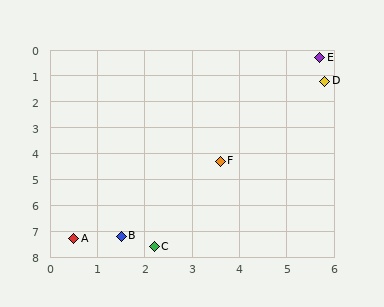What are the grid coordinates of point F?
Point F is at approximately (3.6, 4.3).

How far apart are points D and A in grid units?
Points D and A are about 8.1 grid units apart.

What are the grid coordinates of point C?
Point C is at approximately (2.2, 7.6).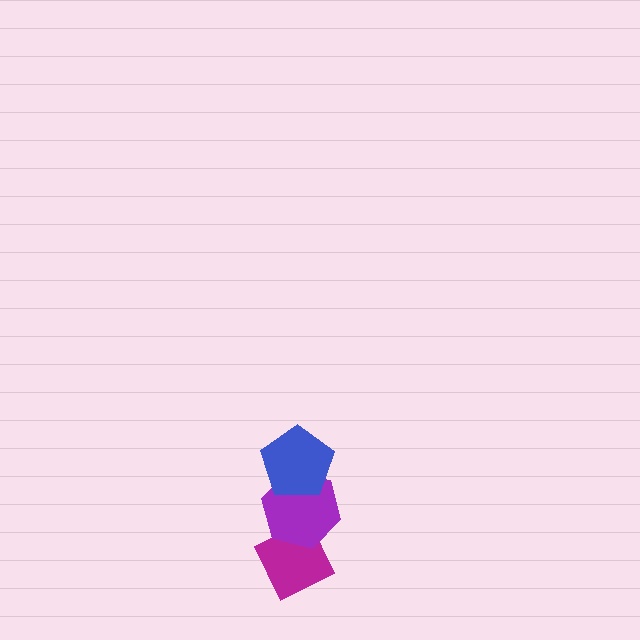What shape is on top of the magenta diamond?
The purple hexagon is on top of the magenta diamond.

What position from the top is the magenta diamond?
The magenta diamond is 3rd from the top.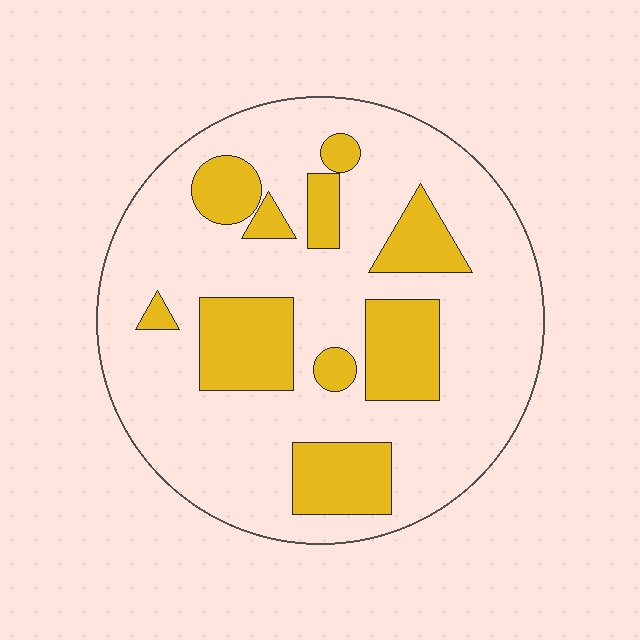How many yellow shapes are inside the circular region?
10.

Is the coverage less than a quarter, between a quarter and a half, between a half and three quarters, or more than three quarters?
Between a quarter and a half.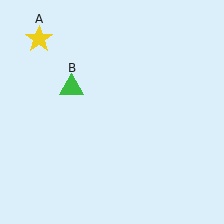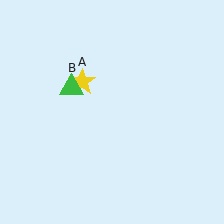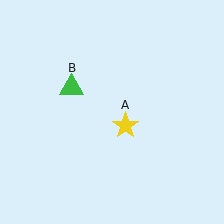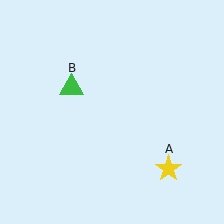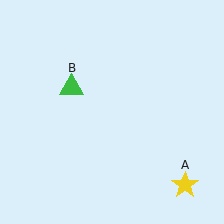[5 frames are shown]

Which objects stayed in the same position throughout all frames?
Green triangle (object B) remained stationary.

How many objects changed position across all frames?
1 object changed position: yellow star (object A).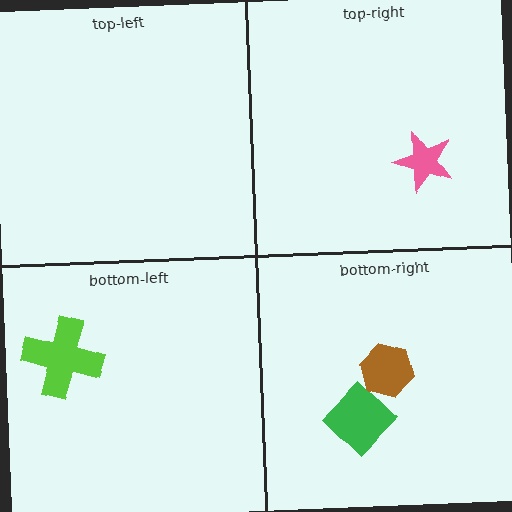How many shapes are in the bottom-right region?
2.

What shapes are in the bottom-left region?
The lime cross.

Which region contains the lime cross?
The bottom-left region.